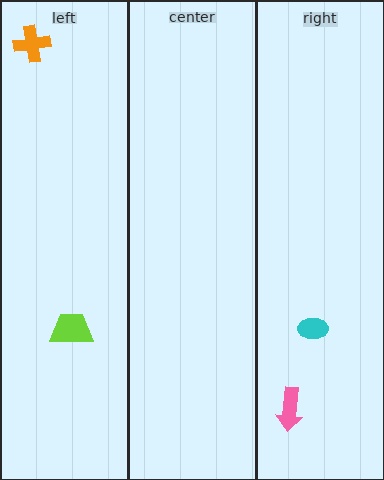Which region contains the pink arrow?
The right region.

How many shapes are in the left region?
2.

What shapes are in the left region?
The orange cross, the lime trapezoid.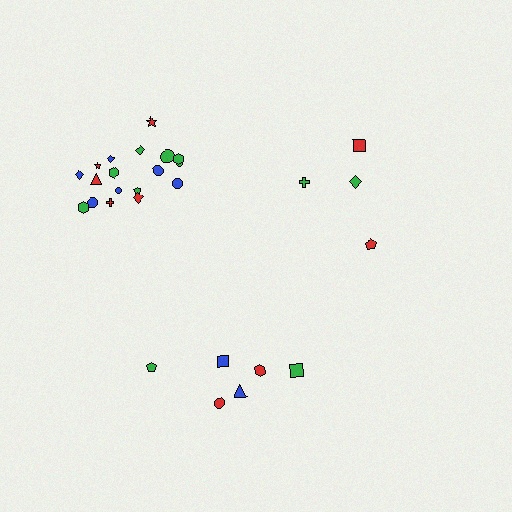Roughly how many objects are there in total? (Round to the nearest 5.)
Roughly 30 objects in total.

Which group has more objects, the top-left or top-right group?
The top-left group.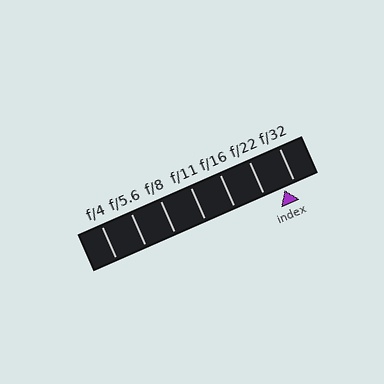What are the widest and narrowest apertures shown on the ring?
The widest aperture shown is f/4 and the narrowest is f/32.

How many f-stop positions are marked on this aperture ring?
There are 7 f-stop positions marked.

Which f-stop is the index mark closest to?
The index mark is closest to f/32.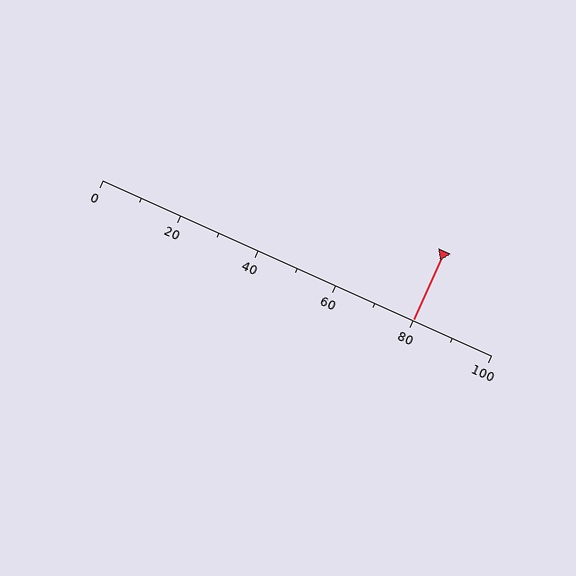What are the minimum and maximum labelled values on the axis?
The axis runs from 0 to 100.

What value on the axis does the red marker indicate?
The marker indicates approximately 80.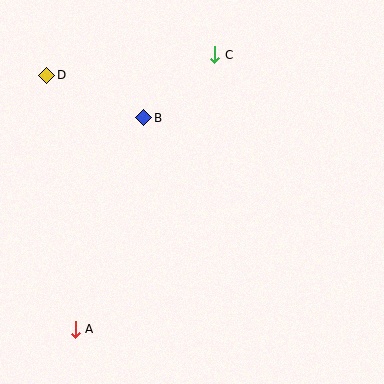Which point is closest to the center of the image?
Point B at (144, 118) is closest to the center.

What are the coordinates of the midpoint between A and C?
The midpoint between A and C is at (145, 192).